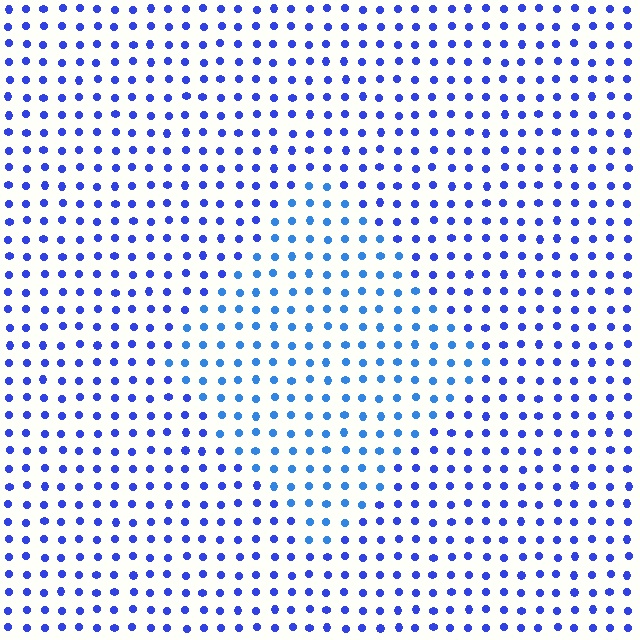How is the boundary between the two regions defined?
The boundary is defined purely by a slight shift in hue (about 23 degrees). Spacing, size, and orientation are identical on both sides.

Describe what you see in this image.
The image is filled with small blue elements in a uniform arrangement. A diamond-shaped region is visible where the elements are tinted to a slightly different hue, forming a subtle color boundary.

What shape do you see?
I see a diamond.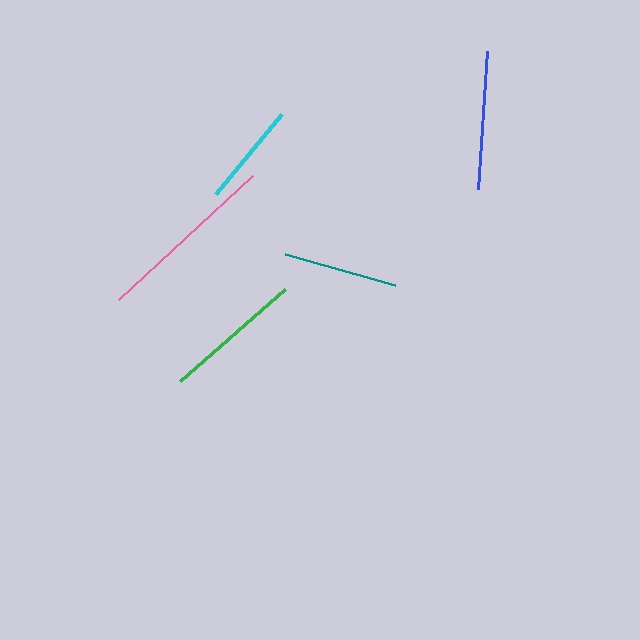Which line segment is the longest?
The pink line is the longest at approximately 183 pixels.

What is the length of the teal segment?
The teal segment is approximately 114 pixels long.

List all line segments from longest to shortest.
From longest to shortest: pink, green, blue, teal, cyan.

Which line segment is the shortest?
The cyan line is the shortest at approximately 104 pixels.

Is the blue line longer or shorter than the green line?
The green line is longer than the blue line.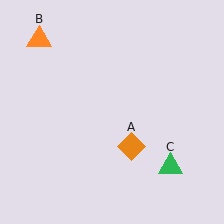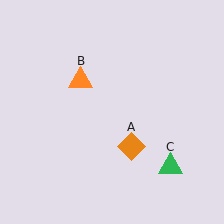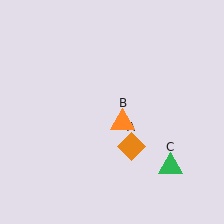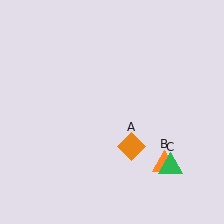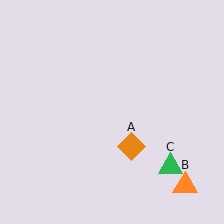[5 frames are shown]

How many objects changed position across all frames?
1 object changed position: orange triangle (object B).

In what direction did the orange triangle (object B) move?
The orange triangle (object B) moved down and to the right.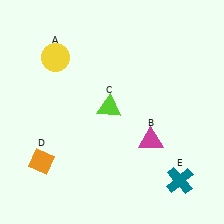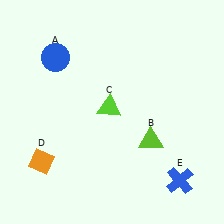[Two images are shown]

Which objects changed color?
A changed from yellow to blue. B changed from magenta to lime. E changed from teal to blue.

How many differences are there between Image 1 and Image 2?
There are 3 differences between the two images.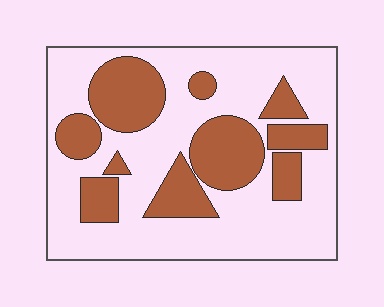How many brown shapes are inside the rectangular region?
10.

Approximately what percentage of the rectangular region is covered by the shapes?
Approximately 35%.